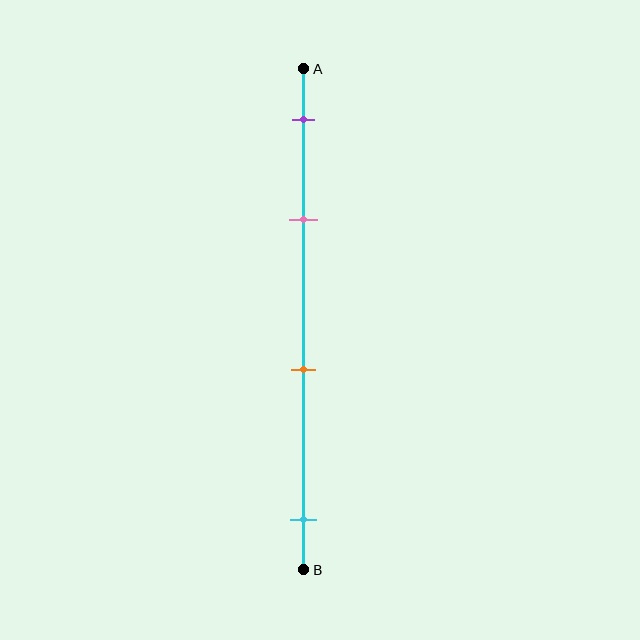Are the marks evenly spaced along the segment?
No, the marks are not evenly spaced.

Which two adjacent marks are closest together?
The purple and pink marks are the closest adjacent pair.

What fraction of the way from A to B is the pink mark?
The pink mark is approximately 30% (0.3) of the way from A to B.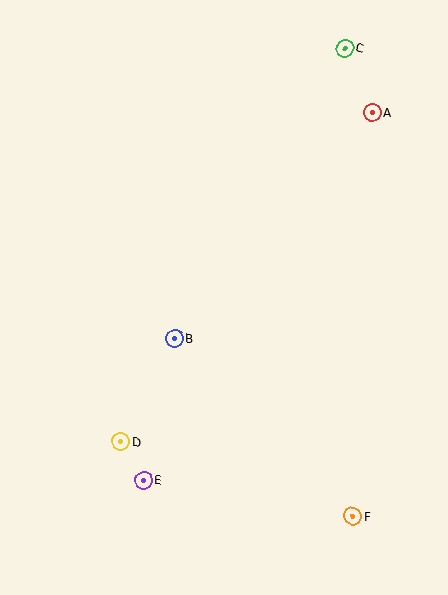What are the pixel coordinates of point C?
Point C is at (345, 48).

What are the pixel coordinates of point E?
Point E is at (144, 480).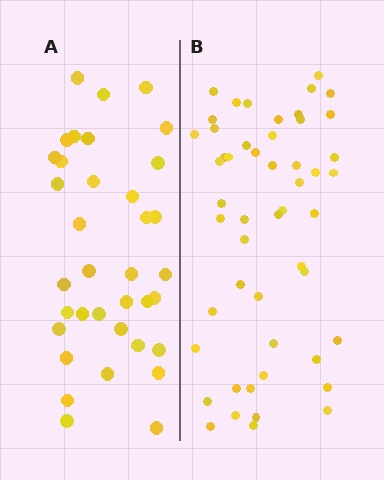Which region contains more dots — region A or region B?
Region B (the right region) has more dots.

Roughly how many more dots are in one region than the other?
Region B has approximately 15 more dots than region A.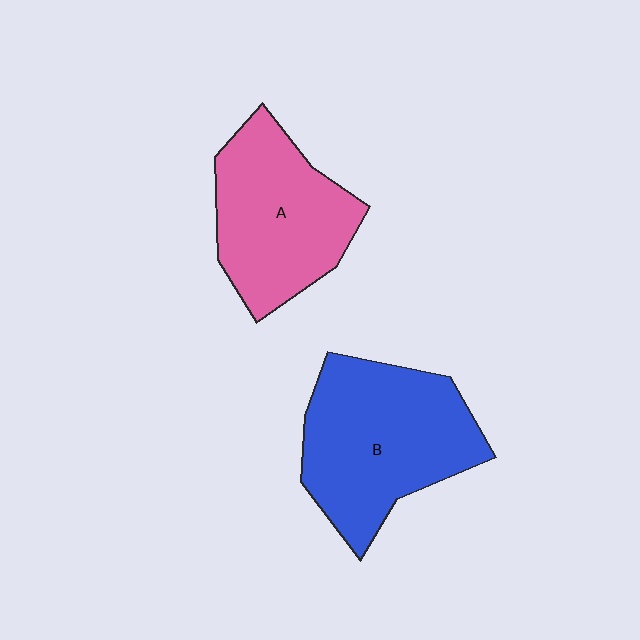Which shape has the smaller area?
Shape A (pink).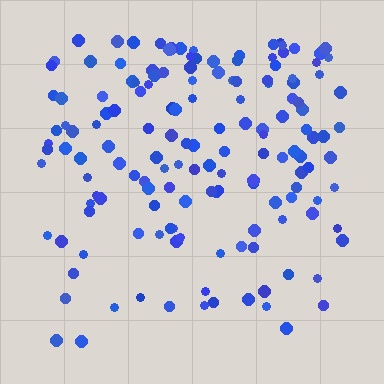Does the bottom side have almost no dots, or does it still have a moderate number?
Still a moderate number, just noticeably fewer than the top.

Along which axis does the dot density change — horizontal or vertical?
Vertical.